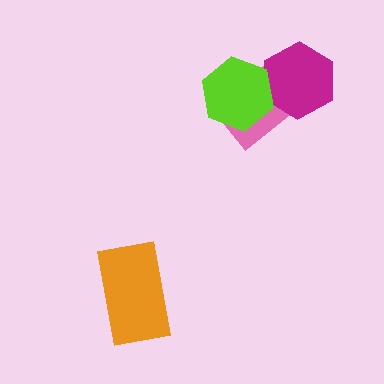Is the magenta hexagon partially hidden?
Yes, it is partially covered by another shape.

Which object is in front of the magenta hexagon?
The lime hexagon is in front of the magenta hexagon.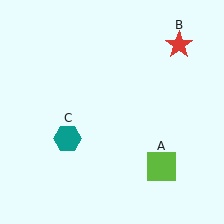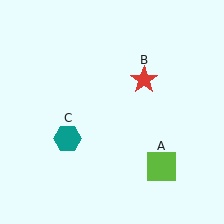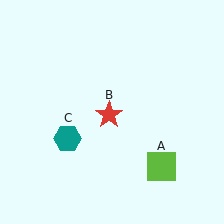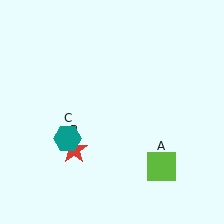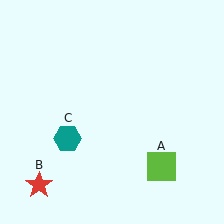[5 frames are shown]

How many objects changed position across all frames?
1 object changed position: red star (object B).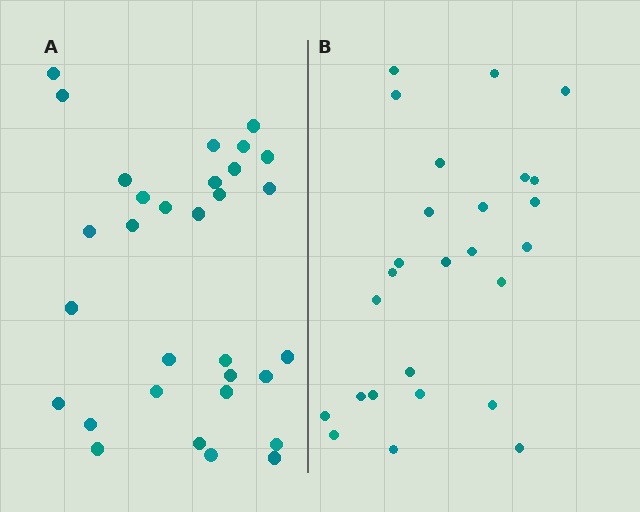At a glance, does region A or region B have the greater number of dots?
Region A (the left region) has more dots.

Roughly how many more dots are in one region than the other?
Region A has about 5 more dots than region B.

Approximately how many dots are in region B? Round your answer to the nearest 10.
About 30 dots. (The exact count is 26, which rounds to 30.)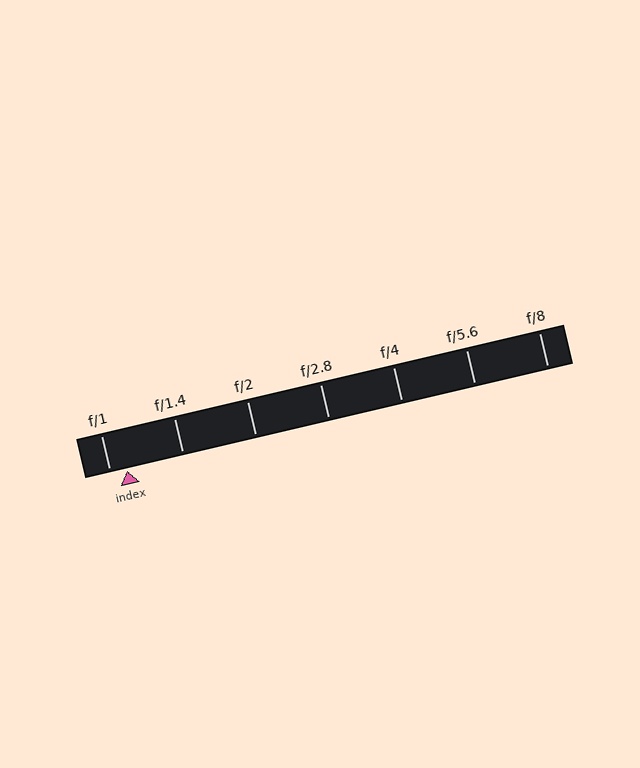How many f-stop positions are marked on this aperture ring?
There are 7 f-stop positions marked.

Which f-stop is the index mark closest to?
The index mark is closest to f/1.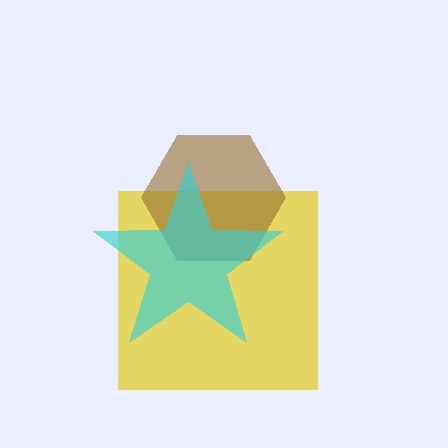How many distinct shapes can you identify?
There are 3 distinct shapes: a yellow square, a brown hexagon, a cyan star.